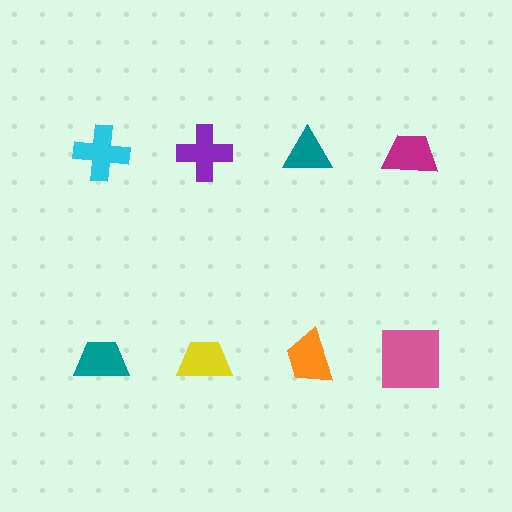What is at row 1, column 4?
A magenta trapezoid.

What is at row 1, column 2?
A purple cross.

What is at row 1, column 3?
A teal triangle.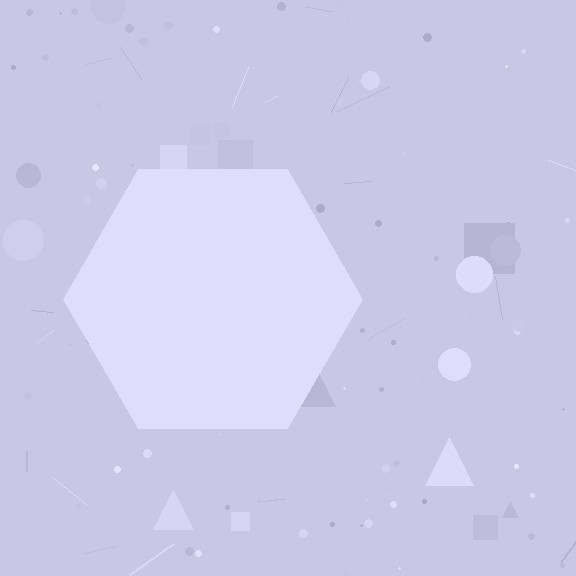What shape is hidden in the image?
A hexagon is hidden in the image.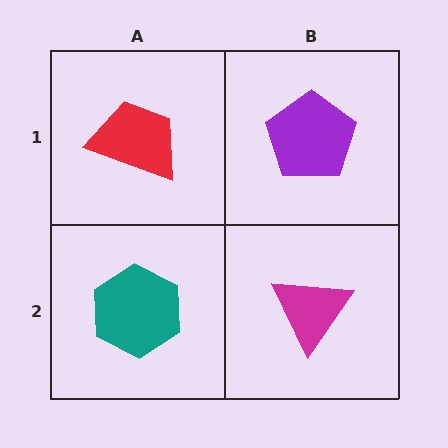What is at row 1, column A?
A red trapezoid.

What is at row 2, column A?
A teal hexagon.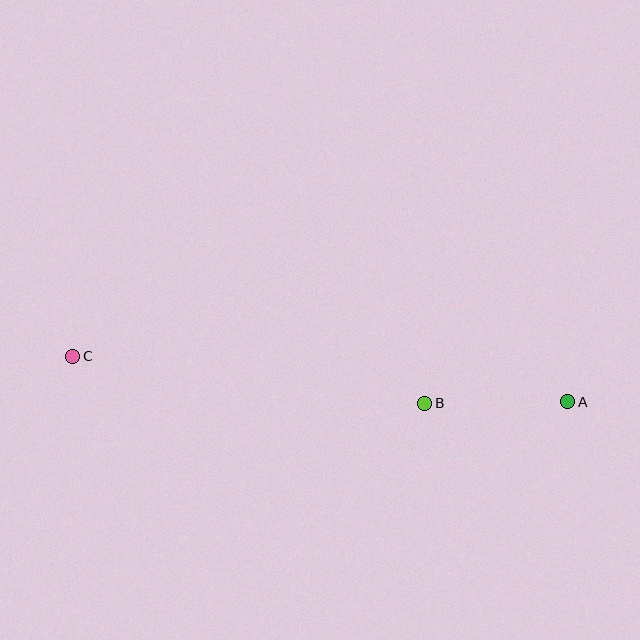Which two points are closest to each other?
Points A and B are closest to each other.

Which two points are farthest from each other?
Points A and C are farthest from each other.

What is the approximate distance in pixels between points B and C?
The distance between B and C is approximately 355 pixels.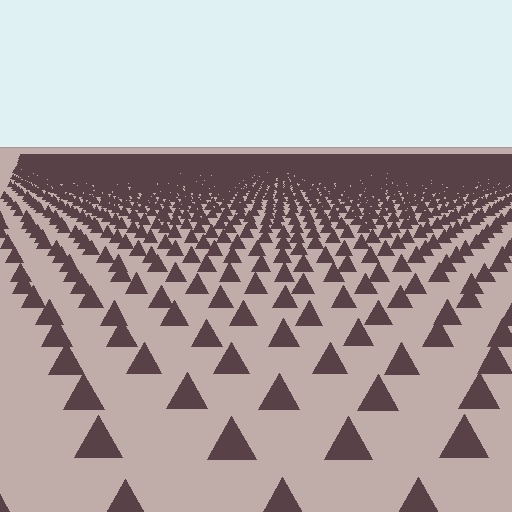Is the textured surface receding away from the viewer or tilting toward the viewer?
The surface is receding away from the viewer. Texture elements get smaller and denser toward the top.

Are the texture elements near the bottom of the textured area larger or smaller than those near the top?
Larger. Near the bottom, elements are closer to the viewer and appear at a bigger on-screen size.